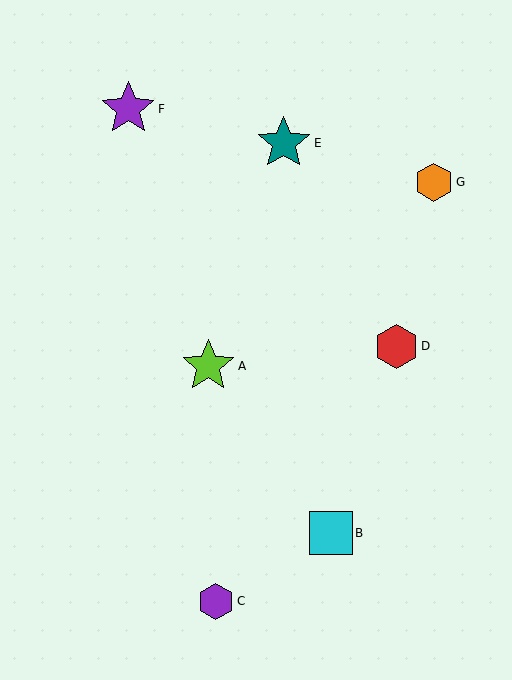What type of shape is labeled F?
Shape F is a purple star.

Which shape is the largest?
The purple star (labeled F) is the largest.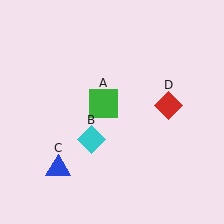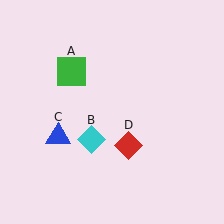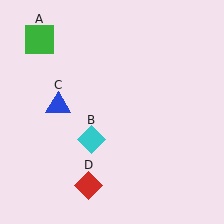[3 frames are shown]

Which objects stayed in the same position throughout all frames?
Cyan diamond (object B) remained stationary.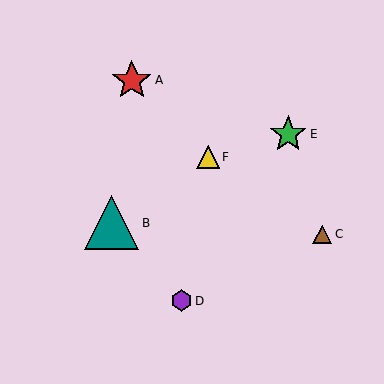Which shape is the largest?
The teal triangle (labeled B) is the largest.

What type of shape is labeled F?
Shape F is a yellow triangle.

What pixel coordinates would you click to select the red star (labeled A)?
Click at (132, 80) to select the red star A.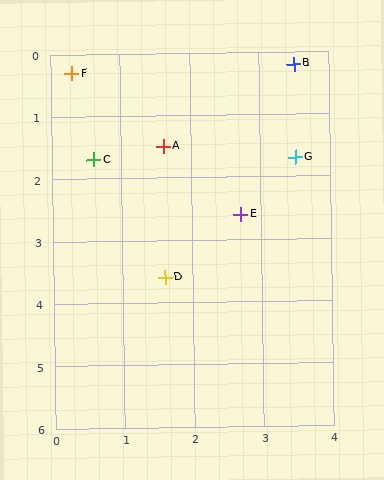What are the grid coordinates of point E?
Point E is at approximately (2.7, 2.6).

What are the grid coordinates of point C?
Point C is at approximately (0.6, 1.7).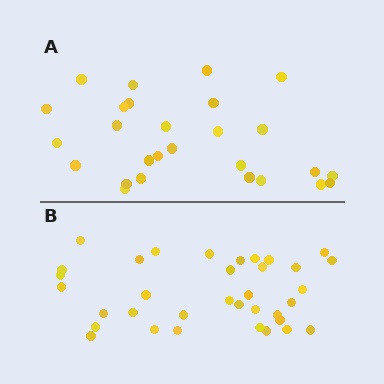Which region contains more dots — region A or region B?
Region B (the bottom region) has more dots.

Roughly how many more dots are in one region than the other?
Region B has roughly 8 or so more dots than region A.